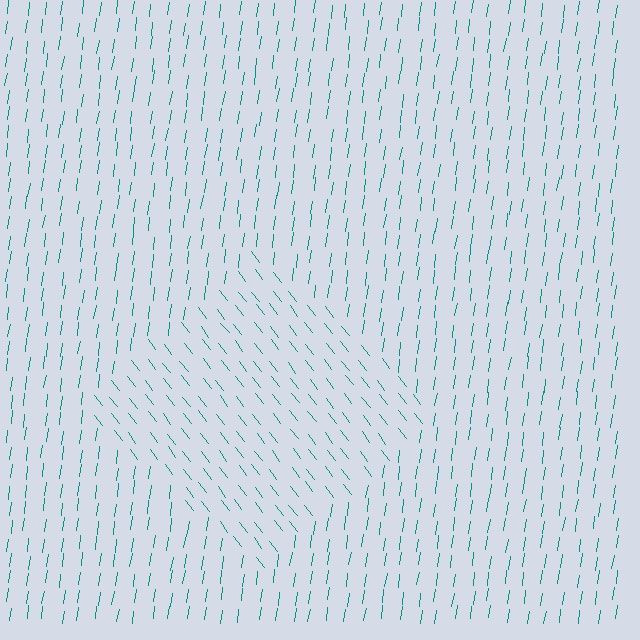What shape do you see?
I see a diamond.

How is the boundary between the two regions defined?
The boundary is defined purely by a change in line orientation (approximately 45 degrees difference). All lines are the same color and thickness.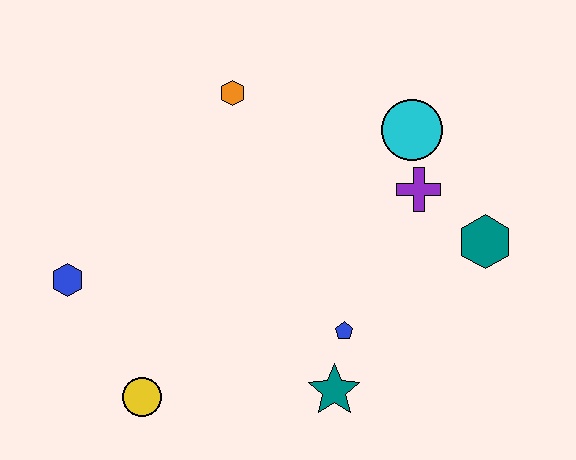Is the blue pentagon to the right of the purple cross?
No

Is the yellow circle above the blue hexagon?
No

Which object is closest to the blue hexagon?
The yellow circle is closest to the blue hexagon.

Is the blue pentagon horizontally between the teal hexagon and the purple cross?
No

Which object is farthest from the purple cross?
The blue hexagon is farthest from the purple cross.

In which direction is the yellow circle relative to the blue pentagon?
The yellow circle is to the left of the blue pentagon.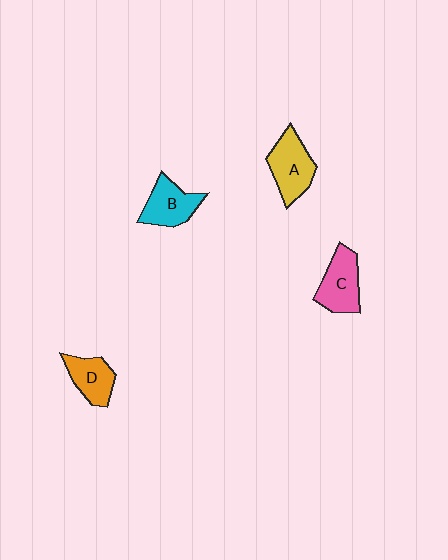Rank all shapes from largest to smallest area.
From largest to smallest: A (yellow), C (pink), B (cyan), D (orange).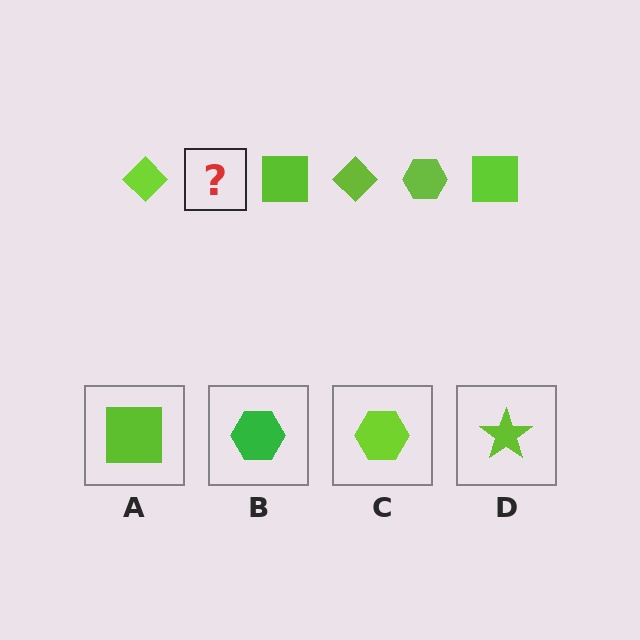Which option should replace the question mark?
Option C.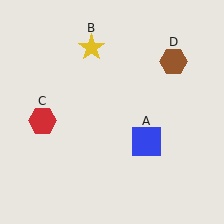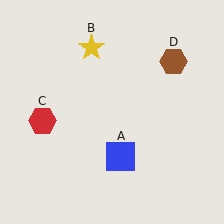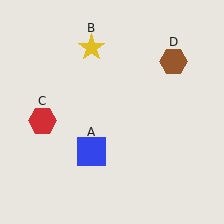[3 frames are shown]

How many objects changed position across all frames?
1 object changed position: blue square (object A).